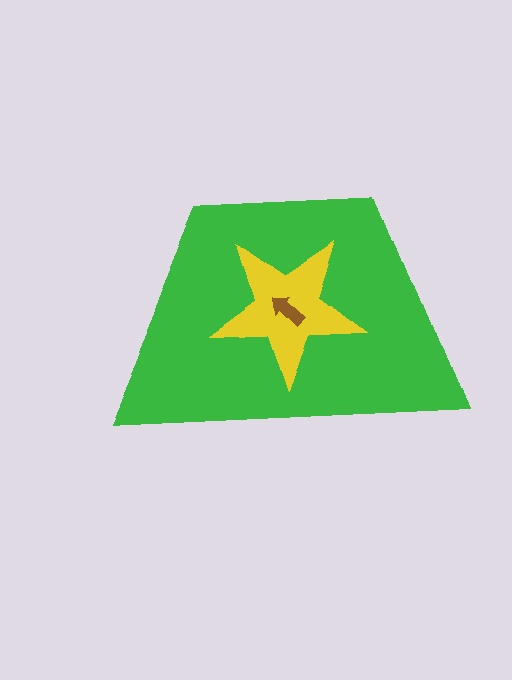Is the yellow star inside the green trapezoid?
Yes.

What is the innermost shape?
The brown arrow.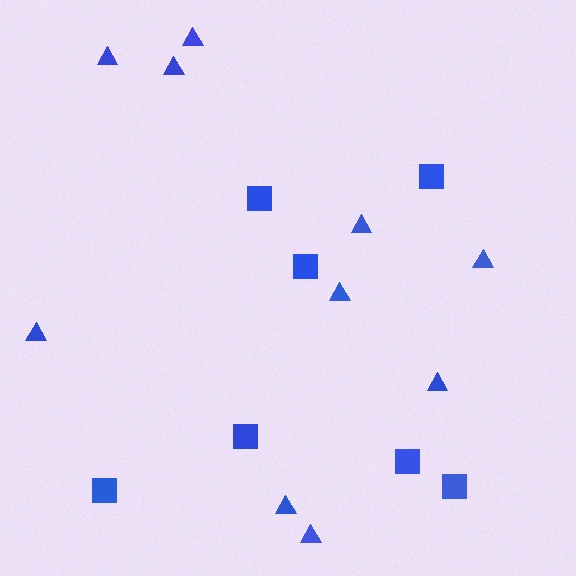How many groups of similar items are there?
There are 2 groups: one group of triangles (10) and one group of squares (7).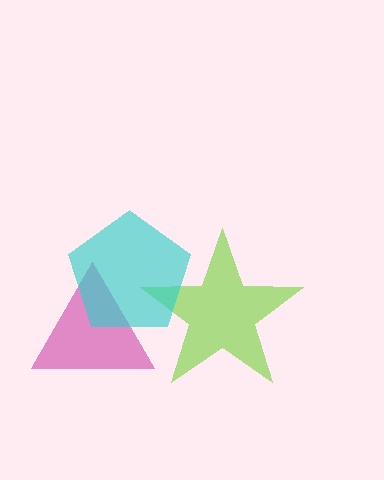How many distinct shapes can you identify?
There are 3 distinct shapes: a lime star, a magenta triangle, a cyan pentagon.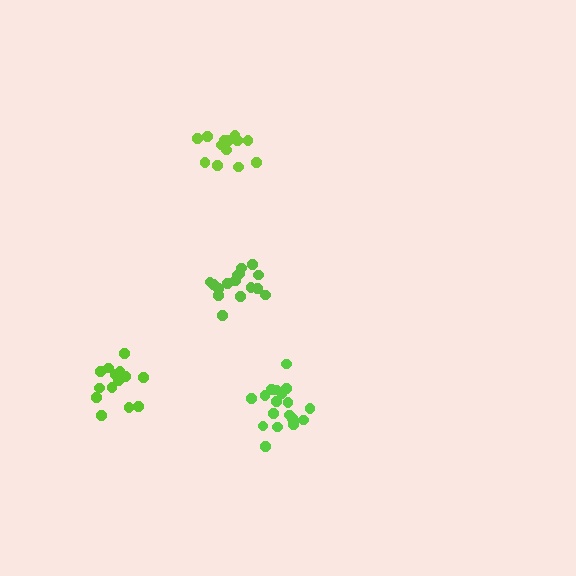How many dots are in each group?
Group 1: 13 dots, Group 2: 18 dots, Group 3: 14 dots, Group 4: 17 dots (62 total).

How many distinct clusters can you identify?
There are 4 distinct clusters.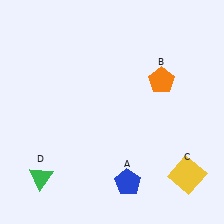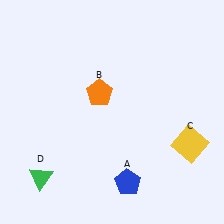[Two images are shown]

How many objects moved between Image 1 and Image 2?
2 objects moved between the two images.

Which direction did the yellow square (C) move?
The yellow square (C) moved up.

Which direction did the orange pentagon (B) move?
The orange pentagon (B) moved left.